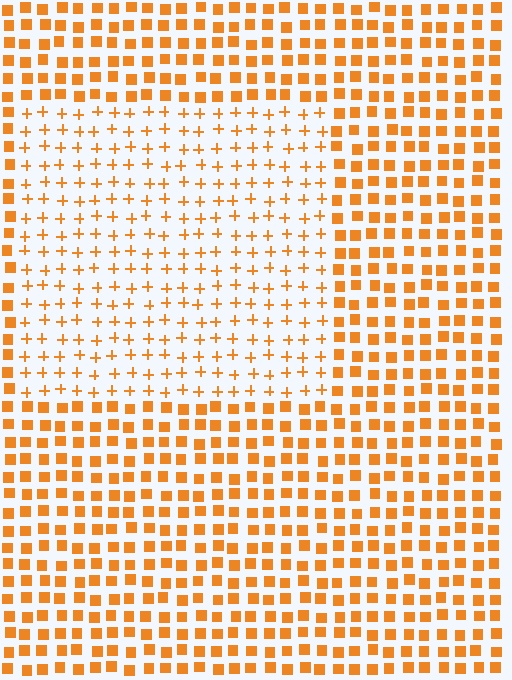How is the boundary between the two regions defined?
The boundary is defined by a change in element shape: plus signs inside vs. squares outside. All elements share the same color and spacing.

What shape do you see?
I see a rectangle.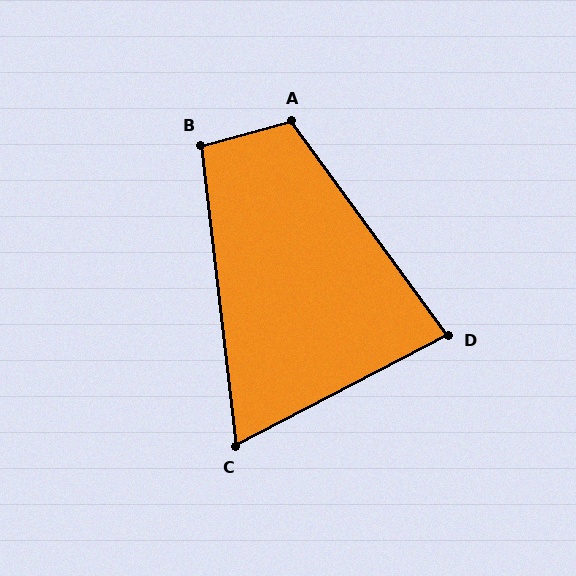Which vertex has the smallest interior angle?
C, at approximately 69 degrees.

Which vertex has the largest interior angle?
A, at approximately 111 degrees.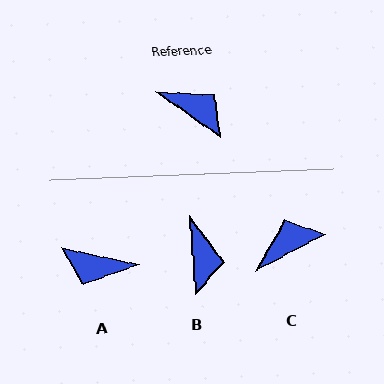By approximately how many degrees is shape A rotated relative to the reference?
Approximately 157 degrees clockwise.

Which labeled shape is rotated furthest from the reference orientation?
A, about 157 degrees away.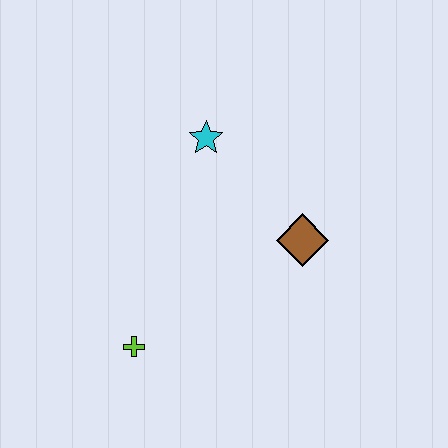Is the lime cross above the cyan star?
No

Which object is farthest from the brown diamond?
The lime cross is farthest from the brown diamond.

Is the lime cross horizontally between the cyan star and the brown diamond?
No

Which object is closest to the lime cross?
The brown diamond is closest to the lime cross.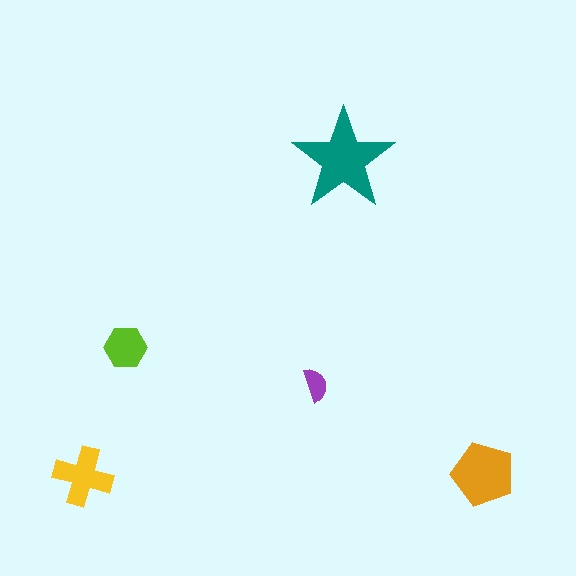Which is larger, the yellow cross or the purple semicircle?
The yellow cross.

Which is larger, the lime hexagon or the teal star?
The teal star.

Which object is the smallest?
The purple semicircle.